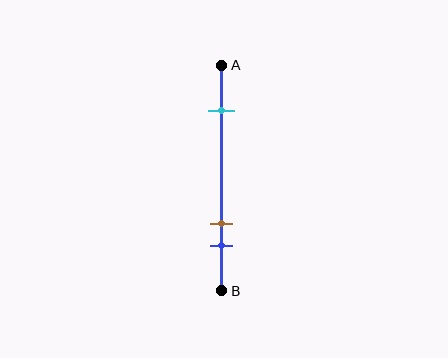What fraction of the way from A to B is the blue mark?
The blue mark is approximately 80% (0.8) of the way from A to B.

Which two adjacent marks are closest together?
The brown and blue marks are the closest adjacent pair.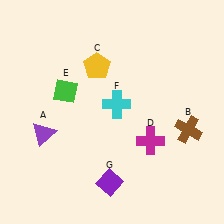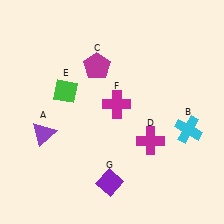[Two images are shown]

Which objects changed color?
B changed from brown to cyan. C changed from yellow to magenta. F changed from cyan to magenta.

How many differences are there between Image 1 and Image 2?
There are 3 differences between the two images.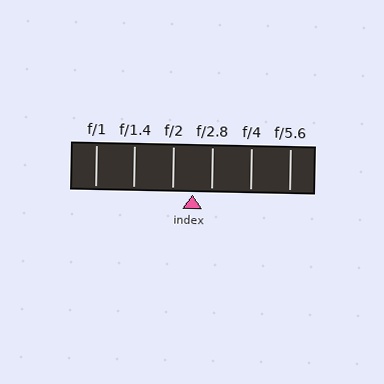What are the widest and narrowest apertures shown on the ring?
The widest aperture shown is f/1 and the narrowest is f/5.6.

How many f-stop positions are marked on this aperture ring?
There are 6 f-stop positions marked.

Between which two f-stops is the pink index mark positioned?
The index mark is between f/2 and f/2.8.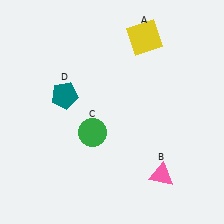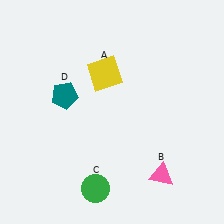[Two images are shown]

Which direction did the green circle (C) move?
The green circle (C) moved down.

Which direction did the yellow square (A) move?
The yellow square (A) moved left.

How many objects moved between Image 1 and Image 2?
2 objects moved between the two images.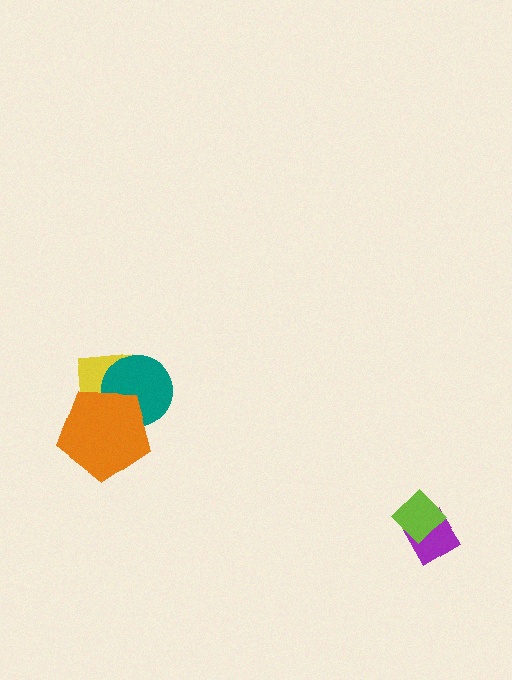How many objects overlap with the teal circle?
2 objects overlap with the teal circle.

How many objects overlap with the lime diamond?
1 object overlaps with the lime diamond.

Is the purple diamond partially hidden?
Yes, it is partially covered by another shape.